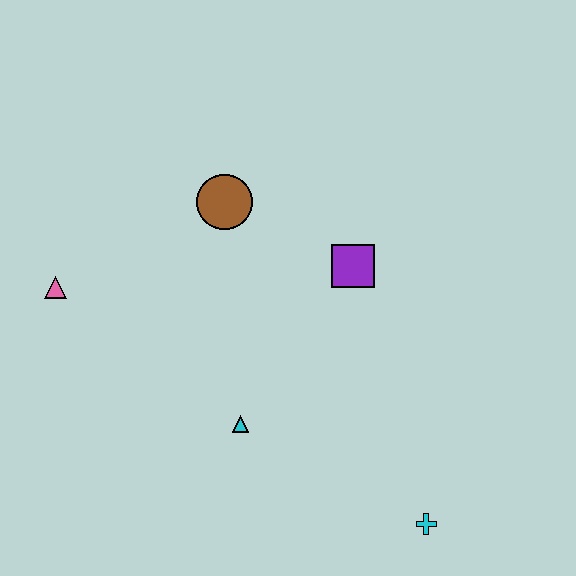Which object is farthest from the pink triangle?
The cyan cross is farthest from the pink triangle.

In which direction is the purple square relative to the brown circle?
The purple square is to the right of the brown circle.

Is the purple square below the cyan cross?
No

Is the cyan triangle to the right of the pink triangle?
Yes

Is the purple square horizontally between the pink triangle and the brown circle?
No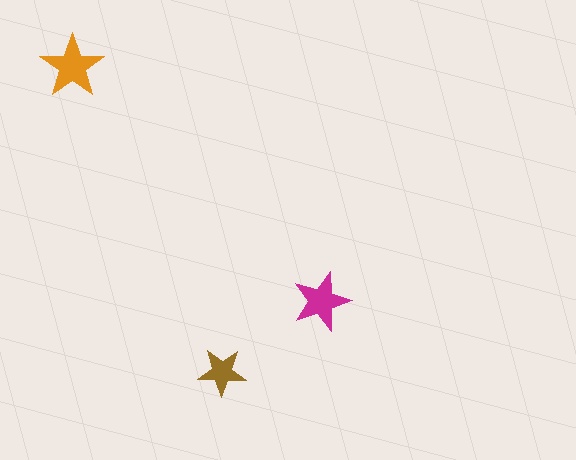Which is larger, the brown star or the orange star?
The orange one.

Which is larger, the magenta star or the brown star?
The magenta one.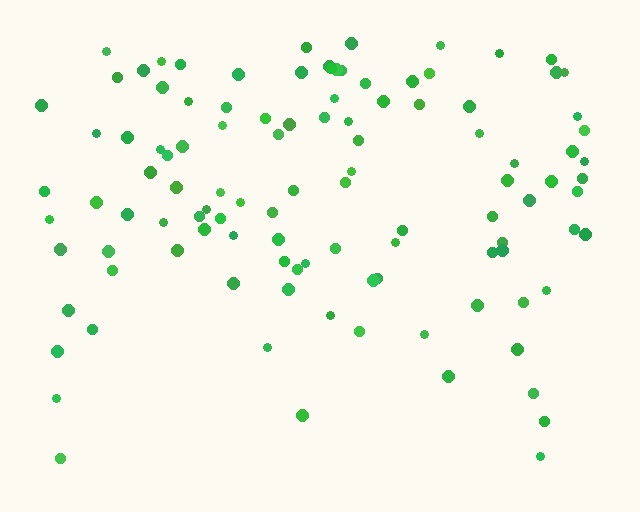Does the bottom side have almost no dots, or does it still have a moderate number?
Still a moderate number, just noticeably fewer than the top.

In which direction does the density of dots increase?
From bottom to top, with the top side densest.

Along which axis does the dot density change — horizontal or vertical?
Vertical.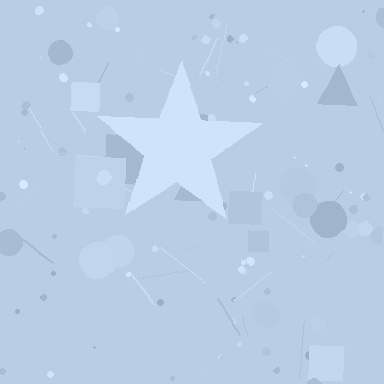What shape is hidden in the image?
A star is hidden in the image.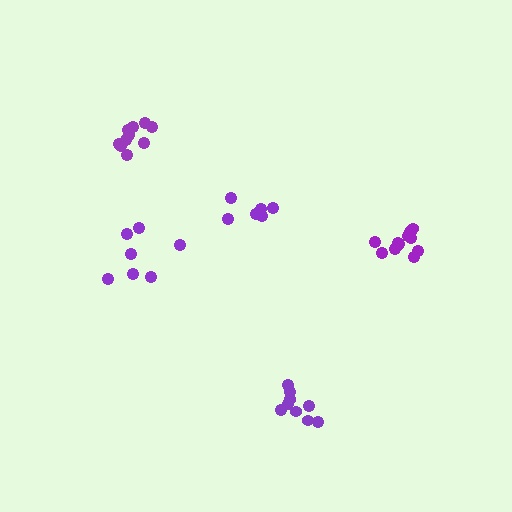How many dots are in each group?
Group 1: 6 dots, Group 2: 7 dots, Group 3: 12 dots, Group 4: 9 dots, Group 5: 10 dots (44 total).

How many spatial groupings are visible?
There are 5 spatial groupings.